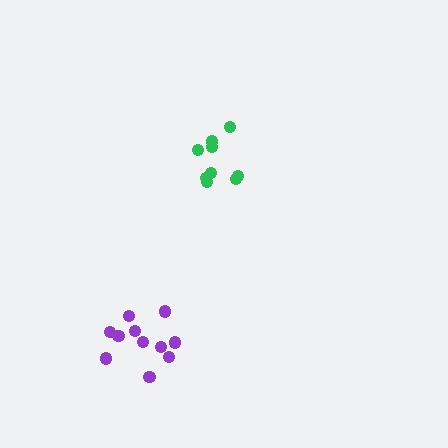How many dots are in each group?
Group 1: 11 dots, Group 2: 9 dots (20 total).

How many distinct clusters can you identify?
There are 2 distinct clusters.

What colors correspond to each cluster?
The clusters are colored: purple, green.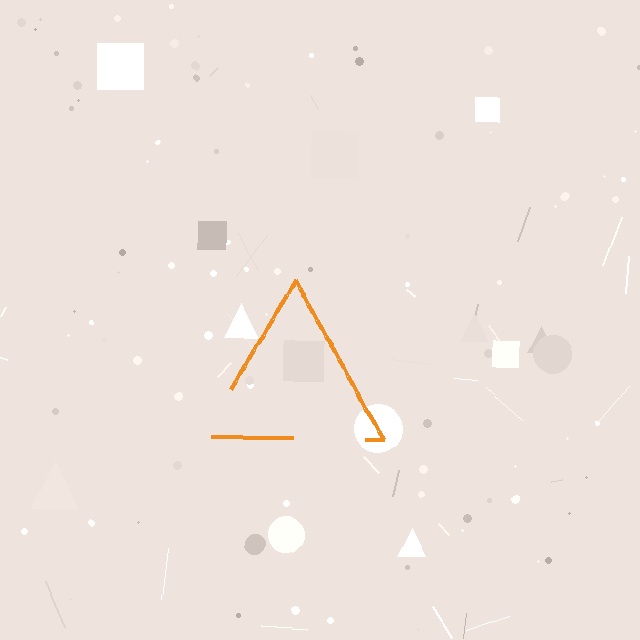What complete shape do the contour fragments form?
The contour fragments form a triangle.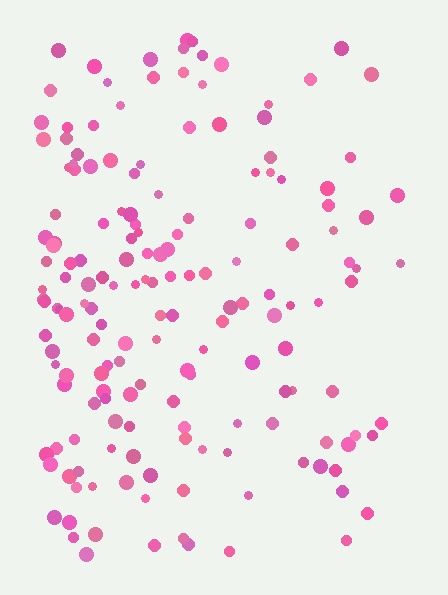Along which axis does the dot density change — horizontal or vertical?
Horizontal.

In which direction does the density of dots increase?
From right to left, with the left side densest.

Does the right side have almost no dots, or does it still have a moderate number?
Still a moderate number, just noticeably fewer than the left.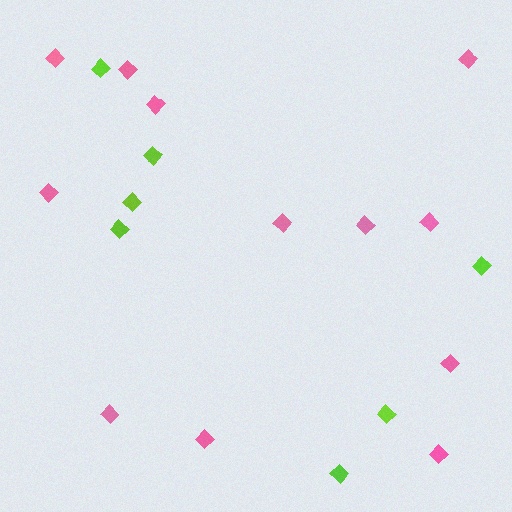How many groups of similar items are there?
There are 2 groups: one group of lime diamonds (7) and one group of pink diamonds (12).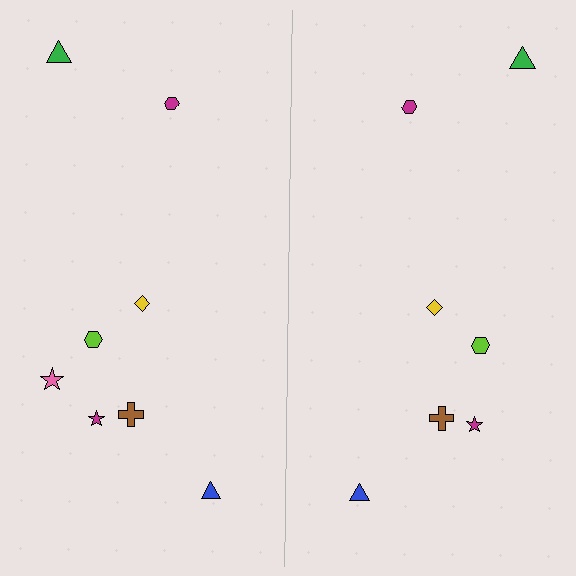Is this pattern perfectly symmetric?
No, the pattern is not perfectly symmetric. A pink star is missing from the right side.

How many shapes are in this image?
There are 15 shapes in this image.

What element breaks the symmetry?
A pink star is missing from the right side.